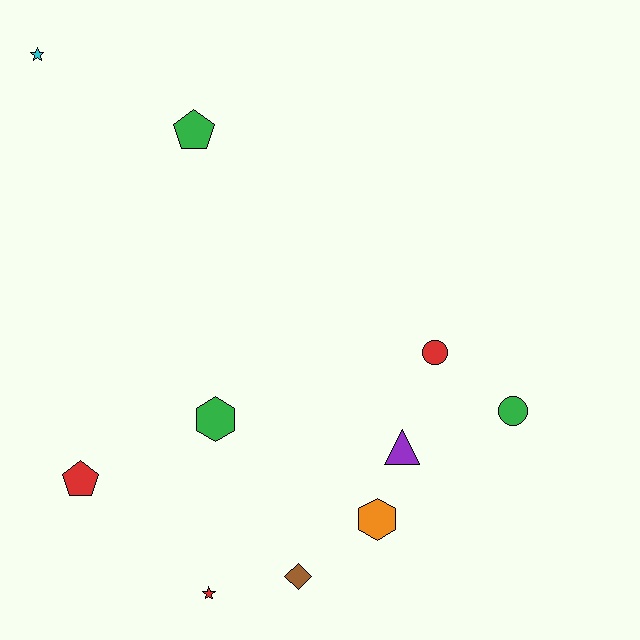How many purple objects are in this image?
There is 1 purple object.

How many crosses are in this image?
There are no crosses.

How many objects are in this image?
There are 10 objects.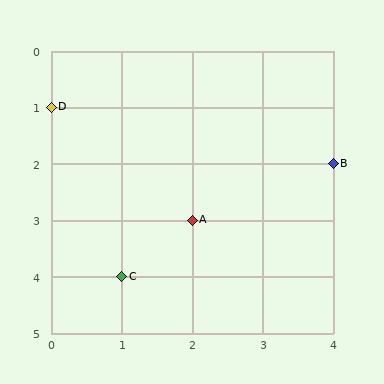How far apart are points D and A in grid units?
Points D and A are 2 columns and 2 rows apart (about 2.8 grid units diagonally).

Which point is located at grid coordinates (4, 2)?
Point B is at (4, 2).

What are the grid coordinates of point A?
Point A is at grid coordinates (2, 3).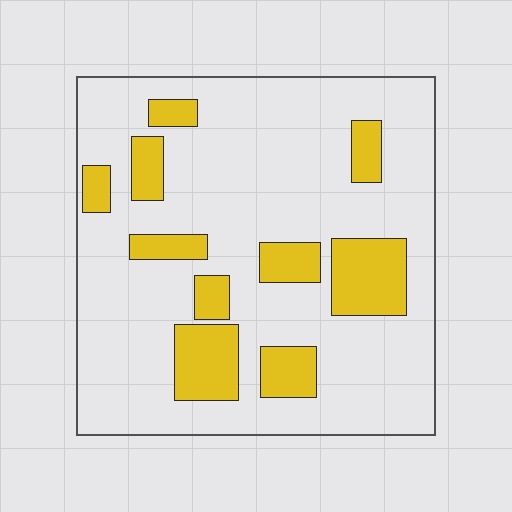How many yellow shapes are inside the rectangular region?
10.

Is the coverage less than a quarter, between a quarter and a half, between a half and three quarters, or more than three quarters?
Less than a quarter.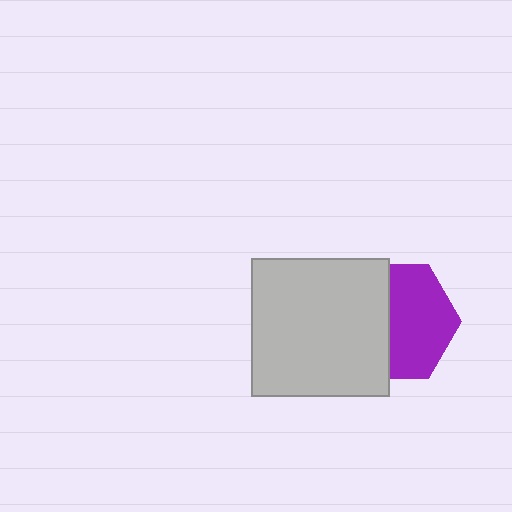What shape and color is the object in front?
The object in front is a light gray square.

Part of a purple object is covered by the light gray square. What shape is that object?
It is a hexagon.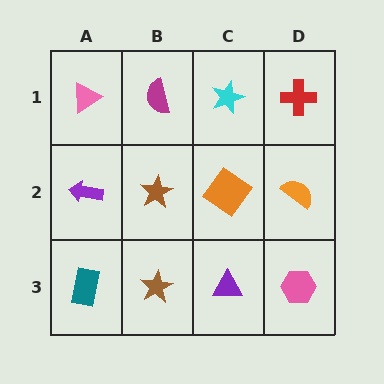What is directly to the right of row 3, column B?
A purple triangle.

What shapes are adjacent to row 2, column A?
A pink triangle (row 1, column A), a teal rectangle (row 3, column A), a brown star (row 2, column B).